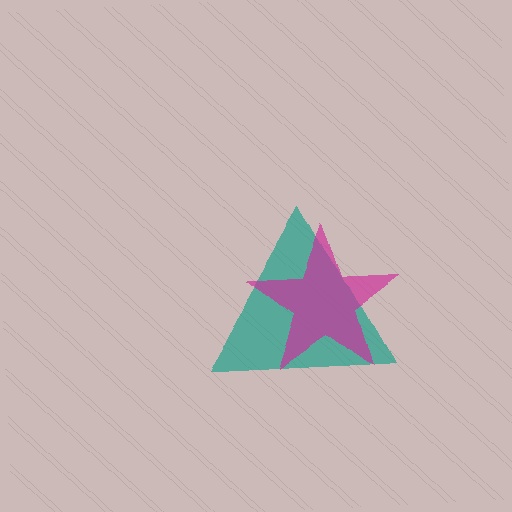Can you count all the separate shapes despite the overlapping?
Yes, there are 2 separate shapes.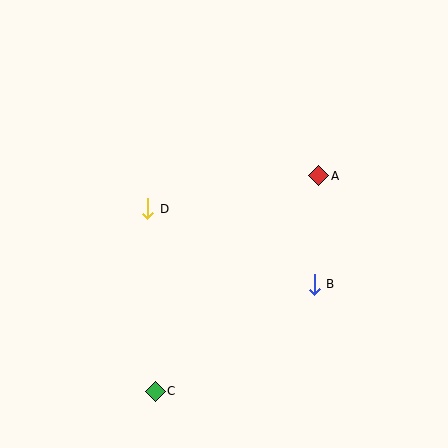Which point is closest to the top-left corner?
Point D is closest to the top-left corner.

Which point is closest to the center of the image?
Point D at (148, 209) is closest to the center.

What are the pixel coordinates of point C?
Point C is at (155, 391).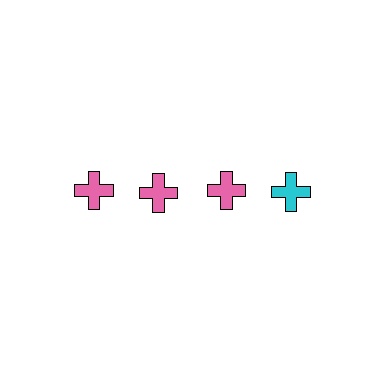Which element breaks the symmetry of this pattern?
The cyan cross in the top row, second from right column breaks the symmetry. All other shapes are pink crosses.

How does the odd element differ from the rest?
It has a different color: cyan instead of pink.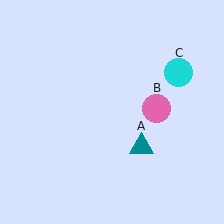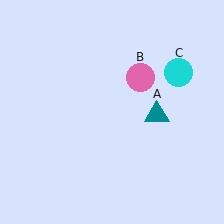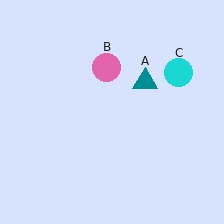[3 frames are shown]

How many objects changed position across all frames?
2 objects changed position: teal triangle (object A), pink circle (object B).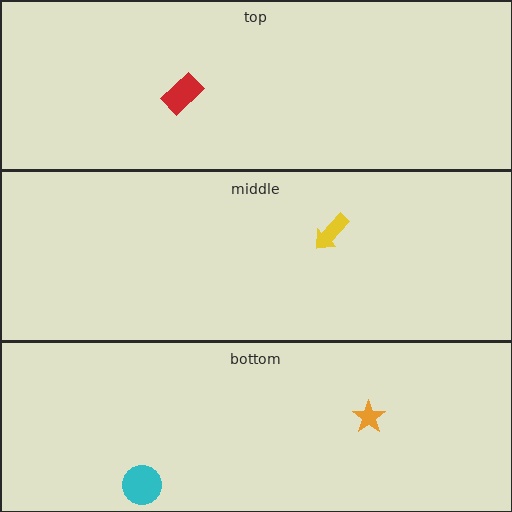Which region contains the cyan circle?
The bottom region.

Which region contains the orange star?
The bottom region.